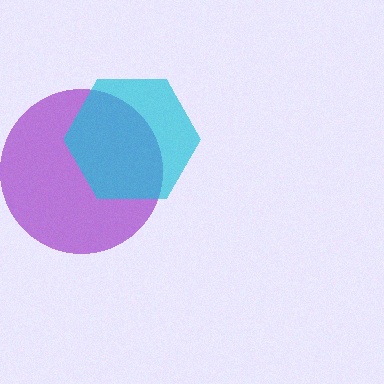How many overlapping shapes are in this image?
There are 2 overlapping shapes in the image.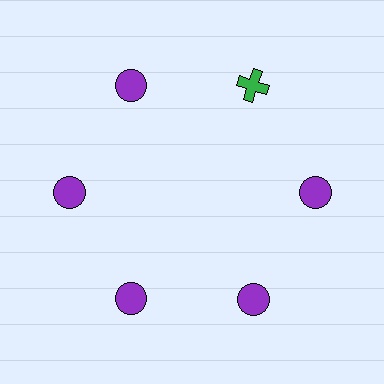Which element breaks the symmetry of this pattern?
The green cross at roughly the 1 o'clock position breaks the symmetry. All other shapes are purple circles.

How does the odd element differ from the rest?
It differs in both color (green instead of purple) and shape (cross instead of circle).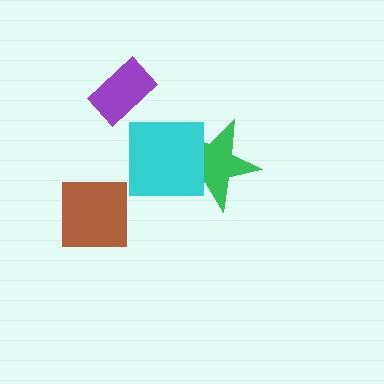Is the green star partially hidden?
Yes, it is partially covered by another shape.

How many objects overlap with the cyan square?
1 object overlaps with the cyan square.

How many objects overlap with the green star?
1 object overlaps with the green star.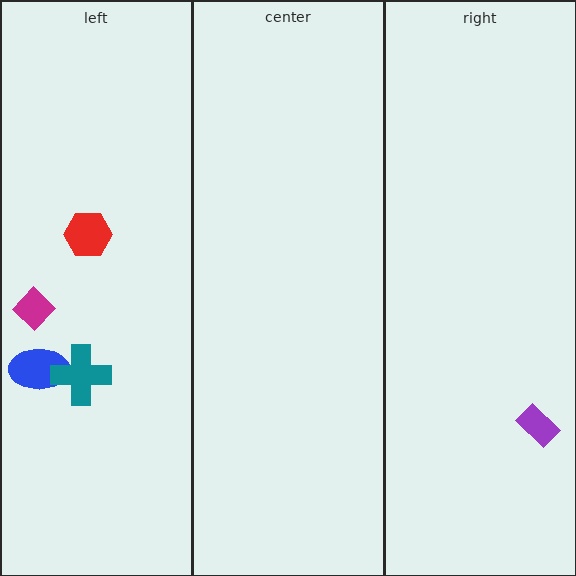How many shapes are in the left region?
4.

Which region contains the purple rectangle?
The right region.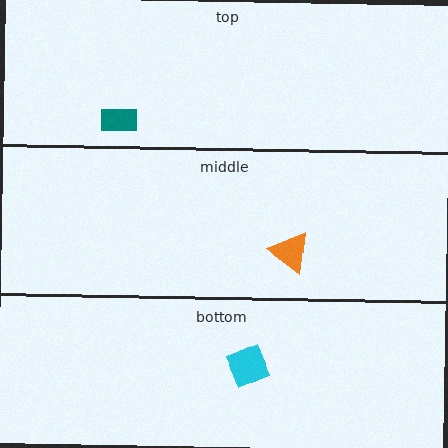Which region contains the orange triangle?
The middle region.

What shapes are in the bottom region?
The cyan diamond.